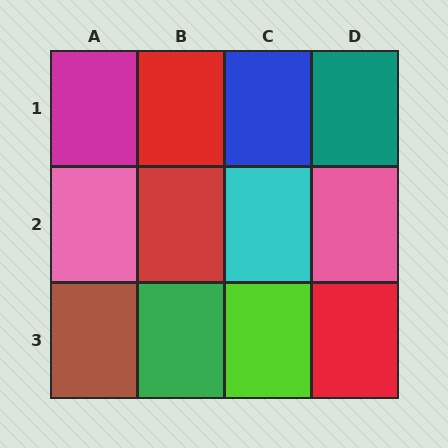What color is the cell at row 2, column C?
Cyan.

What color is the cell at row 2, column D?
Pink.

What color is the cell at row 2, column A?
Pink.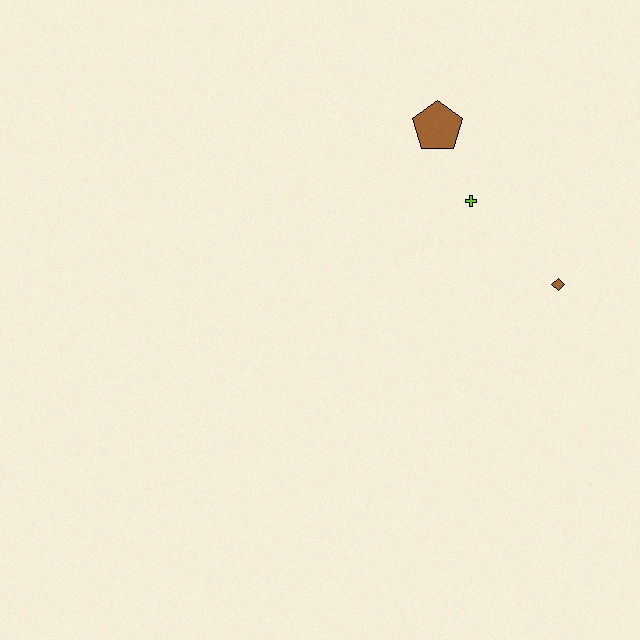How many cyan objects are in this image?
There are no cyan objects.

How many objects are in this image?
There are 3 objects.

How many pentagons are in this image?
There is 1 pentagon.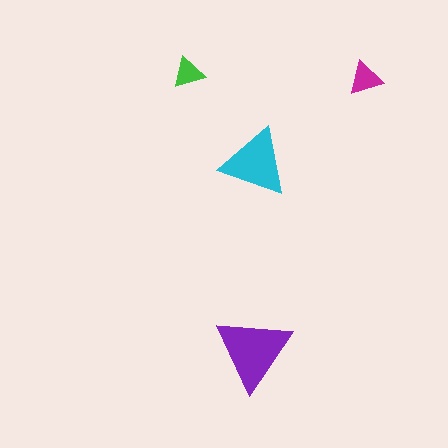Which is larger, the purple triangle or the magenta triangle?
The purple one.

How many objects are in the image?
There are 4 objects in the image.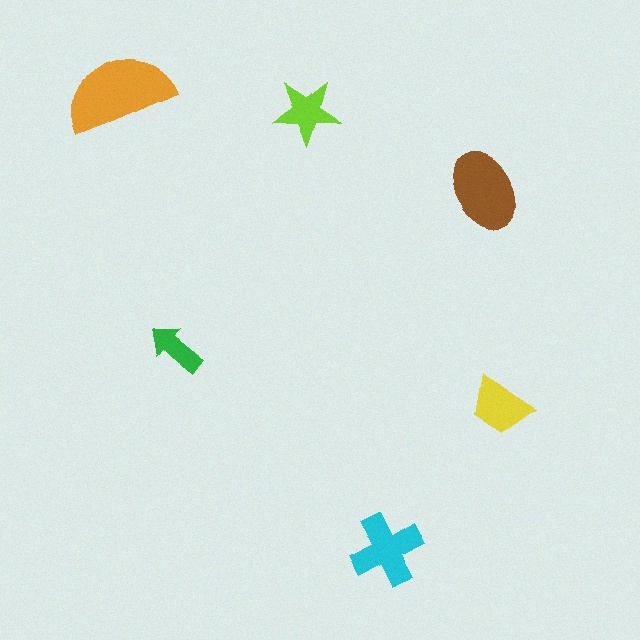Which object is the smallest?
The green arrow.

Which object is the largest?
The orange semicircle.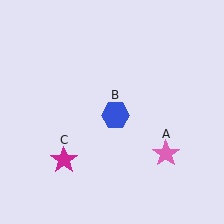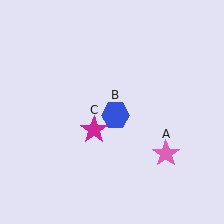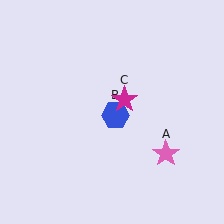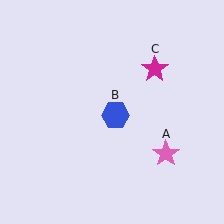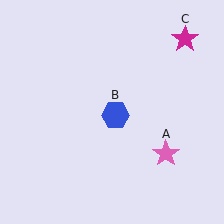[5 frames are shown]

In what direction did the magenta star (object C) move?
The magenta star (object C) moved up and to the right.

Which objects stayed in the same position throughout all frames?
Pink star (object A) and blue hexagon (object B) remained stationary.